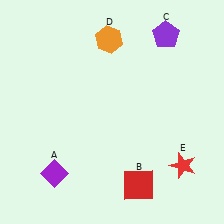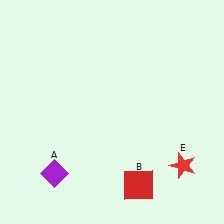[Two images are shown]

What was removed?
The orange hexagon (D), the purple pentagon (C) were removed in Image 2.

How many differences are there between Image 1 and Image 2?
There are 2 differences between the two images.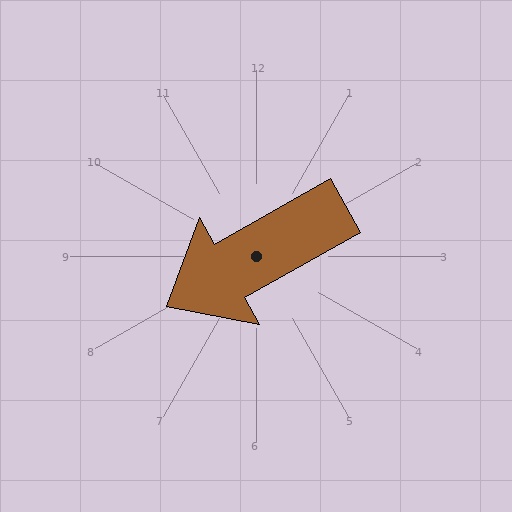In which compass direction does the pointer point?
Southwest.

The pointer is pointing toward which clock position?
Roughly 8 o'clock.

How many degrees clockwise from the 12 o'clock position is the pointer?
Approximately 241 degrees.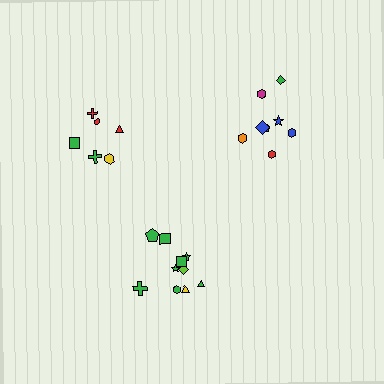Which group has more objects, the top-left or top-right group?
The top-right group.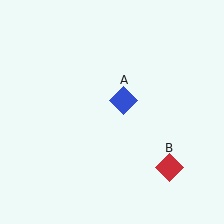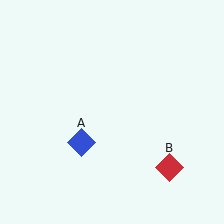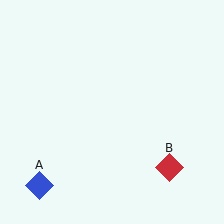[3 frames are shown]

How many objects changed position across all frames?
1 object changed position: blue diamond (object A).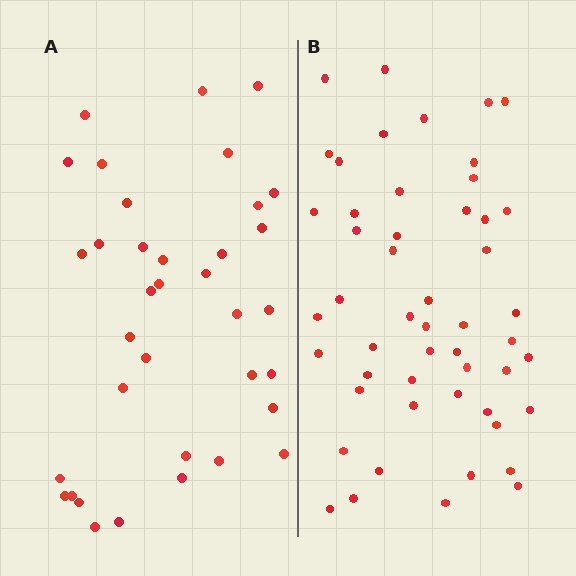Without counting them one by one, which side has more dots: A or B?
Region B (the right region) has more dots.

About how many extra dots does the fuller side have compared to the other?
Region B has approximately 15 more dots than region A.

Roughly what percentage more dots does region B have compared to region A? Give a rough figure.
About 40% more.